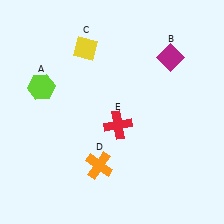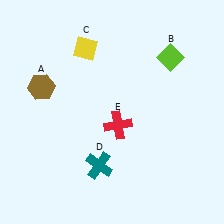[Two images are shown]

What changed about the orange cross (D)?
In Image 1, D is orange. In Image 2, it changed to teal.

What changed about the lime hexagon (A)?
In Image 1, A is lime. In Image 2, it changed to brown.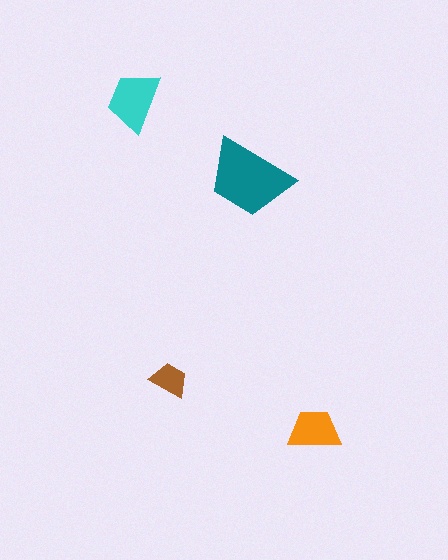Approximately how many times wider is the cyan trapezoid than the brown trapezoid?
About 1.5 times wider.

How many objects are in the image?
There are 4 objects in the image.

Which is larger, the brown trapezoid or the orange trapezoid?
The orange one.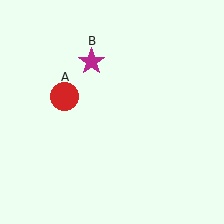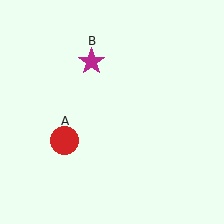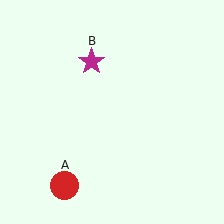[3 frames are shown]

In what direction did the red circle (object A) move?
The red circle (object A) moved down.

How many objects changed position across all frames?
1 object changed position: red circle (object A).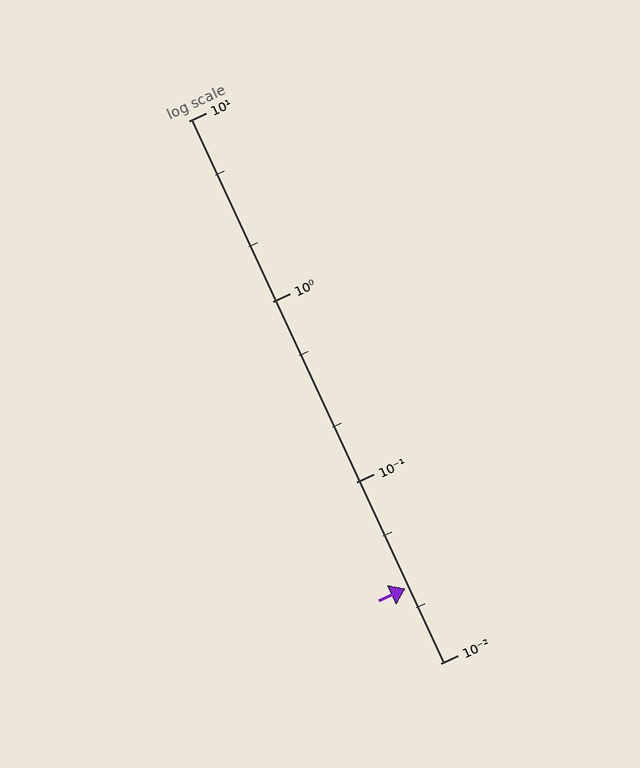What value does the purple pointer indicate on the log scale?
The pointer indicates approximately 0.026.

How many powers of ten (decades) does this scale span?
The scale spans 3 decades, from 0.01 to 10.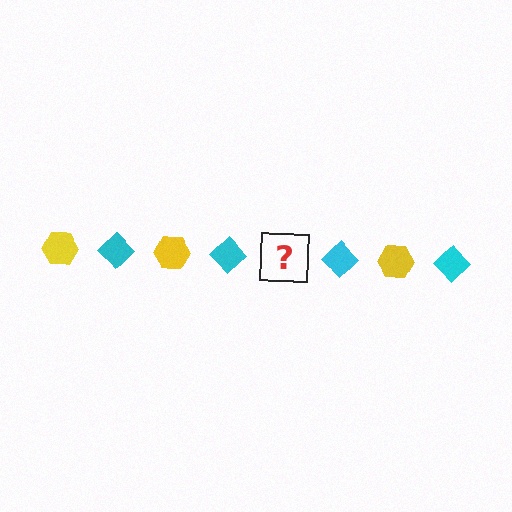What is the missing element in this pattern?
The missing element is a yellow hexagon.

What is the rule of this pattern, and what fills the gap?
The rule is that the pattern alternates between yellow hexagon and cyan diamond. The gap should be filled with a yellow hexagon.